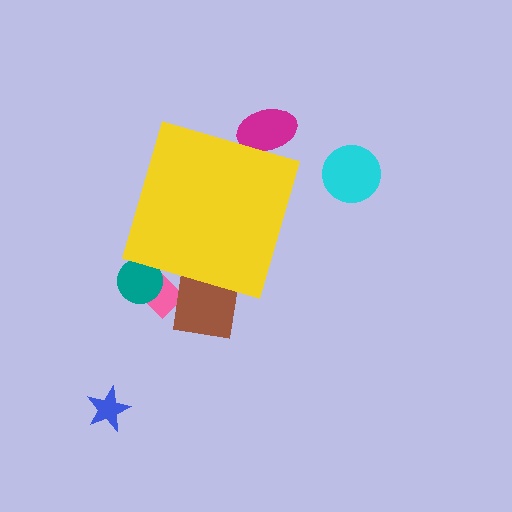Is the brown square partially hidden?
Yes, the brown square is partially hidden behind the yellow diamond.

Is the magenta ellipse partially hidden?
Yes, the magenta ellipse is partially hidden behind the yellow diamond.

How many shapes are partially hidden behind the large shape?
4 shapes are partially hidden.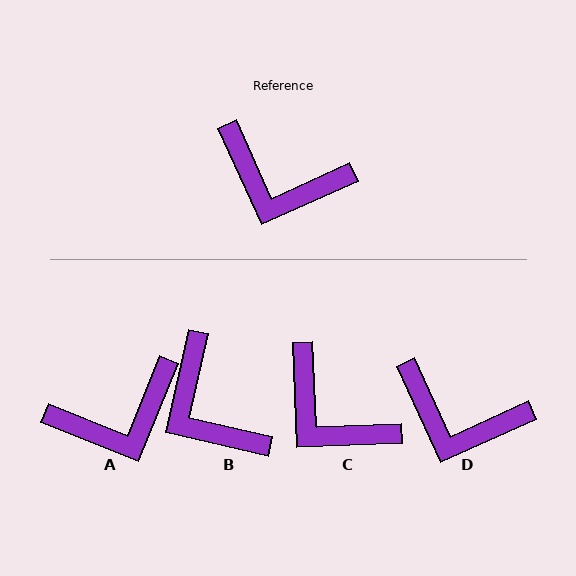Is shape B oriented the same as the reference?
No, it is off by about 37 degrees.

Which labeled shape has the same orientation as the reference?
D.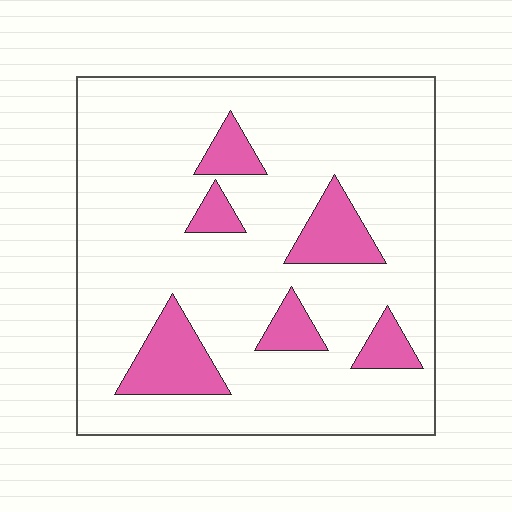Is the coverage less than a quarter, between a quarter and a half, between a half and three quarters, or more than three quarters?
Less than a quarter.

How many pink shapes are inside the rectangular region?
6.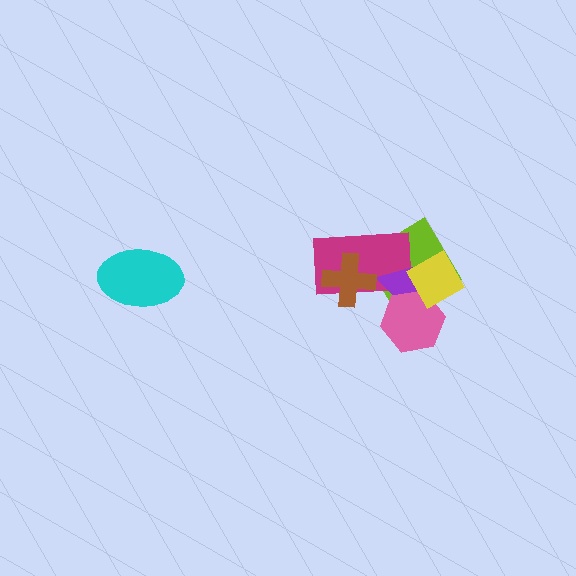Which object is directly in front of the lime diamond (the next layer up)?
The magenta rectangle is directly in front of the lime diamond.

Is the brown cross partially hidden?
No, no other shape covers it.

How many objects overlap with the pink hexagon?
3 objects overlap with the pink hexagon.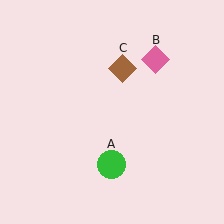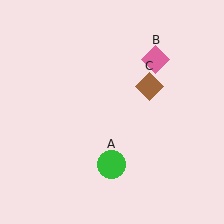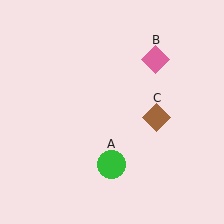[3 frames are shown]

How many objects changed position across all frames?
1 object changed position: brown diamond (object C).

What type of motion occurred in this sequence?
The brown diamond (object C) rotated clockwise around the center of the scene.